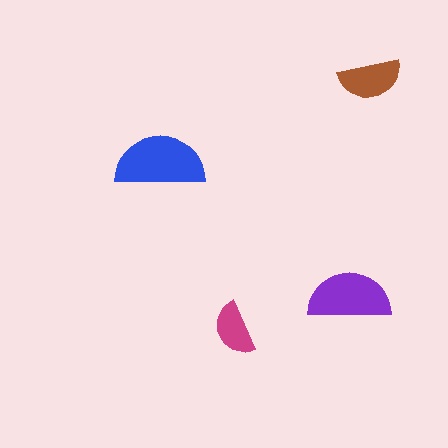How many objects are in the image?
There are 4 objects in the image.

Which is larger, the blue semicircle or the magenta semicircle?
The blue one.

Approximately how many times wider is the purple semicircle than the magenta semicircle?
About 1.5 times wider.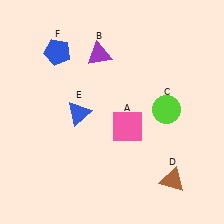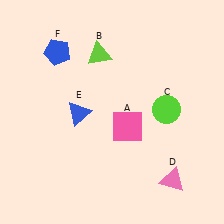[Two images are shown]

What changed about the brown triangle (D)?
In Image 1, D is brown. In Image 2, it changed to pink.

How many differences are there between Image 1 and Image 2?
There are 2 differences between the two images.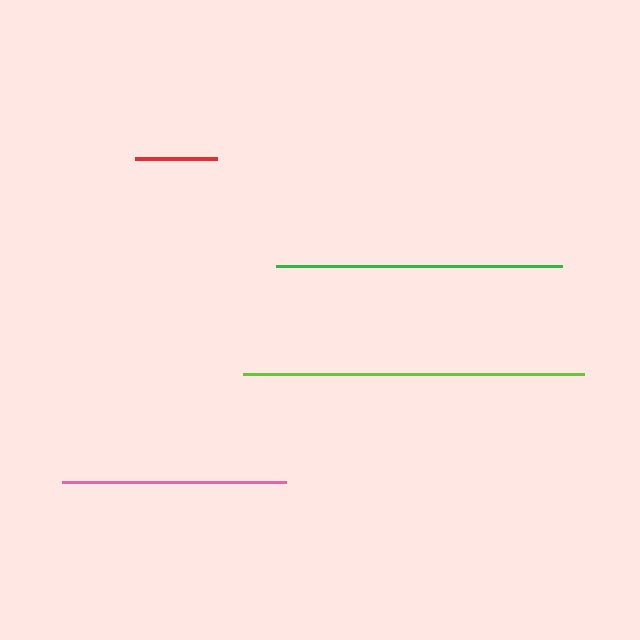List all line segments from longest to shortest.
From longest to shortest: lime, green, pink, red.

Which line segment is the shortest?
The red line is the shortest at approximately 81 pixels.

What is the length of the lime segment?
The lime segment is approximately 340 pixels long.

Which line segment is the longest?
The lime line is the longest at approximately 340 pixels.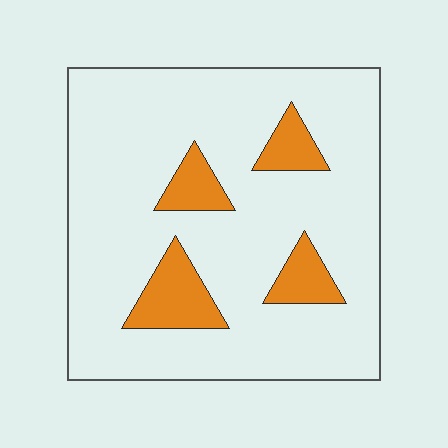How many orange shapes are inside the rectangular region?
4.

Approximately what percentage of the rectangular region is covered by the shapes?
Approximately 15%.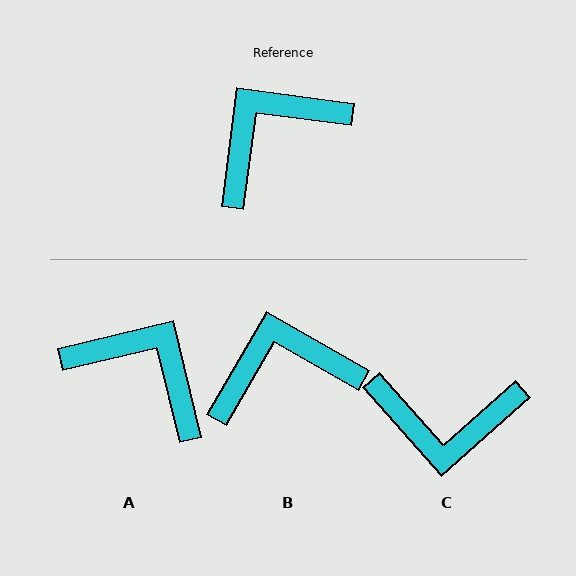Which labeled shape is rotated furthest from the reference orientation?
C, about 139 degrees away.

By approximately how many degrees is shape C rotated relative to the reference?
Approximately 139 degrees counter-clockwise.